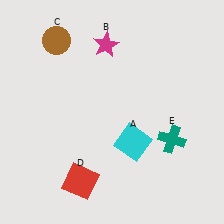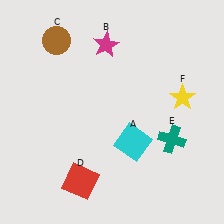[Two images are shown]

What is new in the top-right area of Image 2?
A yellow star (F) was added in the top-right area of Image 2.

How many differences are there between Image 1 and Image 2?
There is 1 difference between the two images.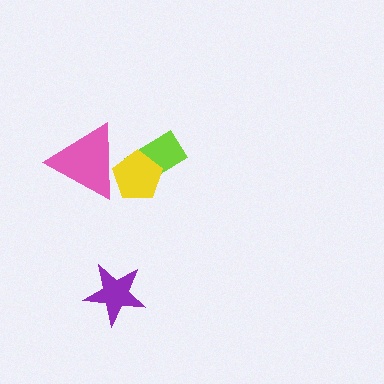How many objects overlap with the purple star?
0 objects overlap with the purple star.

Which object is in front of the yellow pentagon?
The pink triangle is in front of the yellow pentagon.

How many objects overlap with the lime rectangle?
1 object overlaps with the lime rectangle.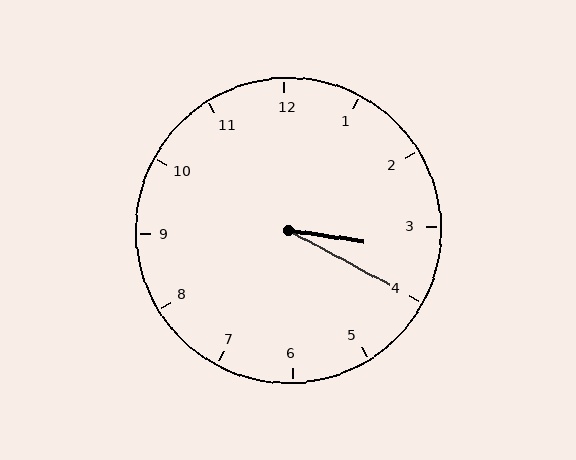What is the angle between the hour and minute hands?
Approximately 20 degrees.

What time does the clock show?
3:20.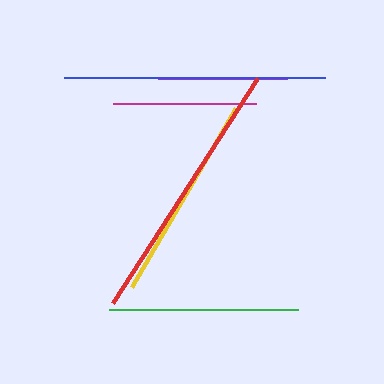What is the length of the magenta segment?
The magenta segment is approximately 143 pixels long.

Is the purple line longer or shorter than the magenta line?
The magenta line is longer than the purple line.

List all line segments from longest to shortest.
From longest to shortest: red, blue, yellow, green, magenta, purple.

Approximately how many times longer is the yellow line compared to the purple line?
The yellow line is approximately 1.6 times the length of the purple line.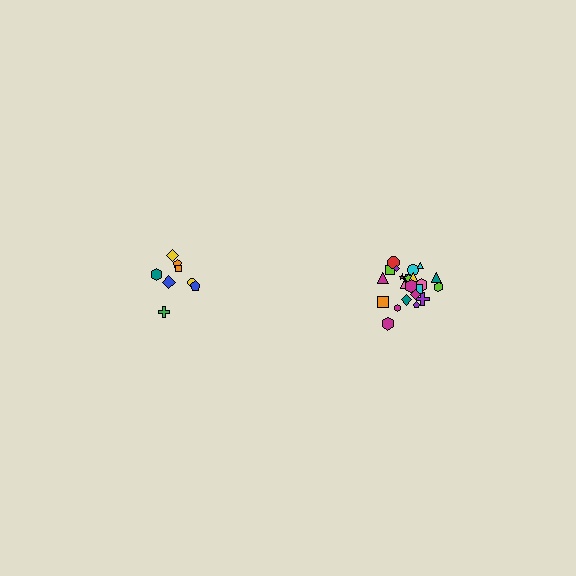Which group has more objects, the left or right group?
The right group.